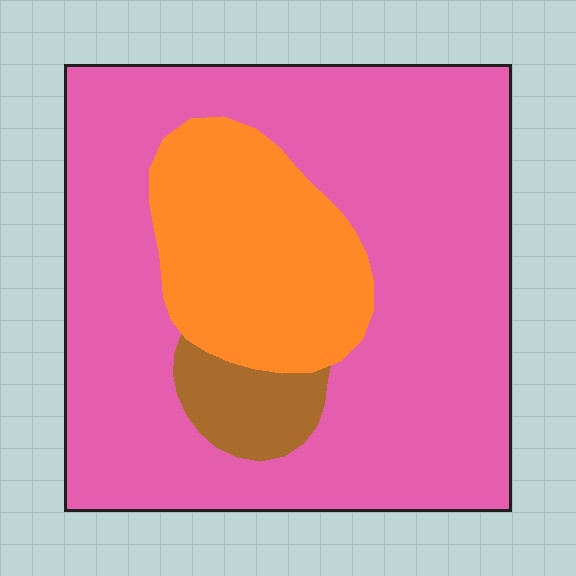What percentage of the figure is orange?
Orange takes up about one fifth (1/5) of the figure.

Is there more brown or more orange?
Orange.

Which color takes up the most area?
Pink, at roughly 75%.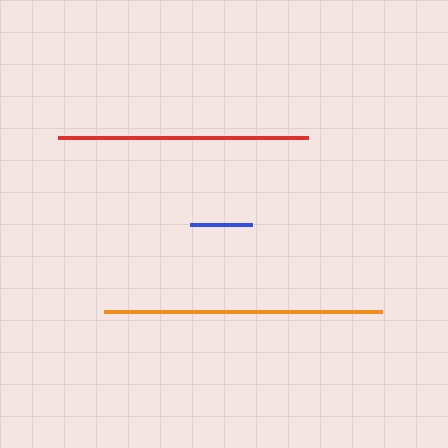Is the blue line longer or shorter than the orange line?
The orange line is longer than the blue line.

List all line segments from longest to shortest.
From longest to shortest: orange, red, blue.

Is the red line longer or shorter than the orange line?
The orange line is longer than the red line.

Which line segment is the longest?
The orange line is the longest at approximately 278 pixels.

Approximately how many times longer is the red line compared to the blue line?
The red line is approximately 4.1 times the length of the blue line.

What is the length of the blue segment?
The blue segment is approximately 61 pixels long.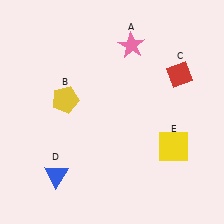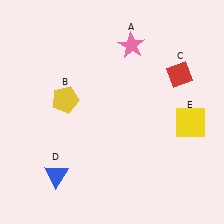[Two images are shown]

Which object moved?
The yellow square (E) moved up.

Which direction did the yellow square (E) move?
The yellow square (E) moved up.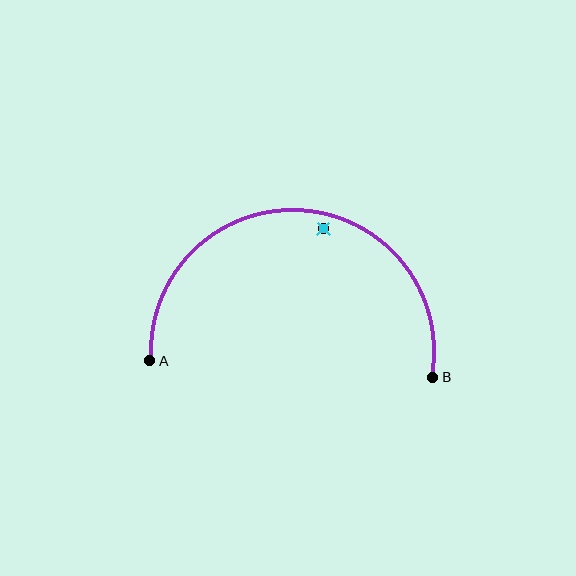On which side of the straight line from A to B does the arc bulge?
The arc bulges above the straight line connecting A and B.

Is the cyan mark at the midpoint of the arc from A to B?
No — the cyan mark does not lie on the arc at all. It sits slightly inside the curve.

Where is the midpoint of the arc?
The arc midpoint is the point on the curve farthest from the straight line joining A and B. It sits above that line.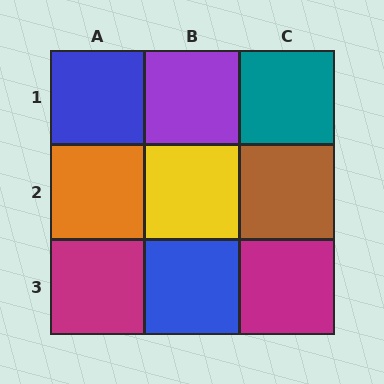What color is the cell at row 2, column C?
Brown.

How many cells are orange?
1 cell is orange.